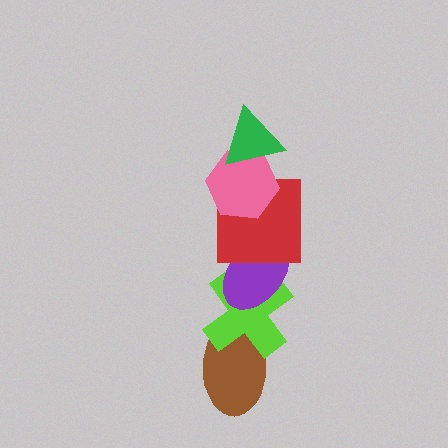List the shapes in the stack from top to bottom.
From top to bottom: the green triangle, the pink hexagon, the red square, the purple ellipse, the lime cross, the brown ellipse.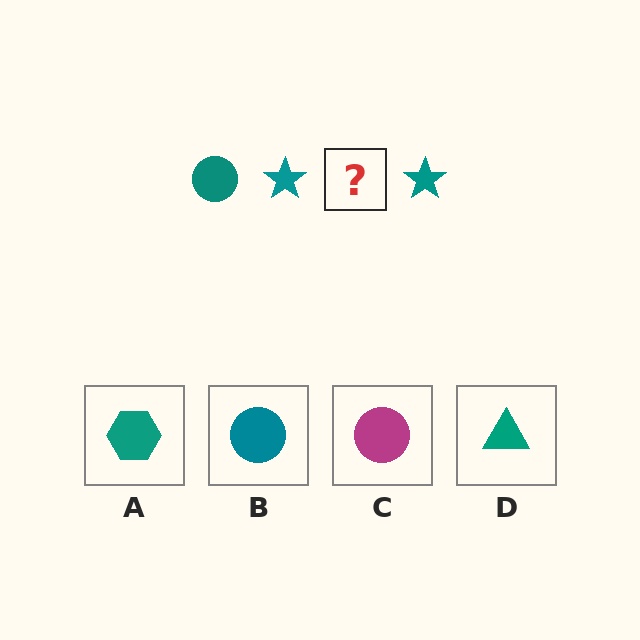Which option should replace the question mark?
Option B.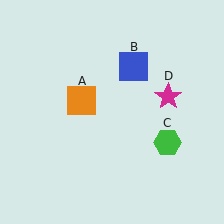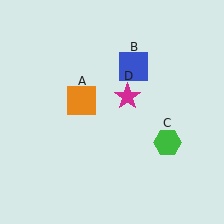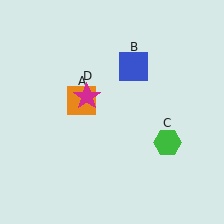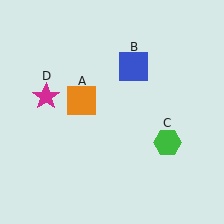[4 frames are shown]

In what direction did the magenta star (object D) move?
The magenta star (object D) moved left.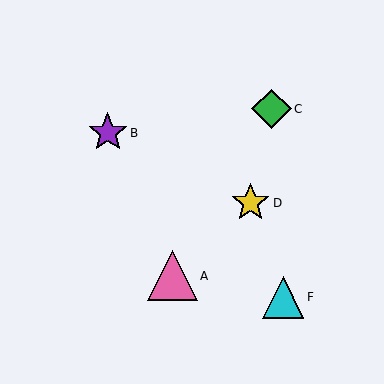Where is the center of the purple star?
The center of the purple star is at (108, 133).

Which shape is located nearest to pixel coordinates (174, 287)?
The pink triangle (labeled A) at (172, 276) is nearest to that location.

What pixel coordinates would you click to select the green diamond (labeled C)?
Click at (271, 109) to select the green diamond C.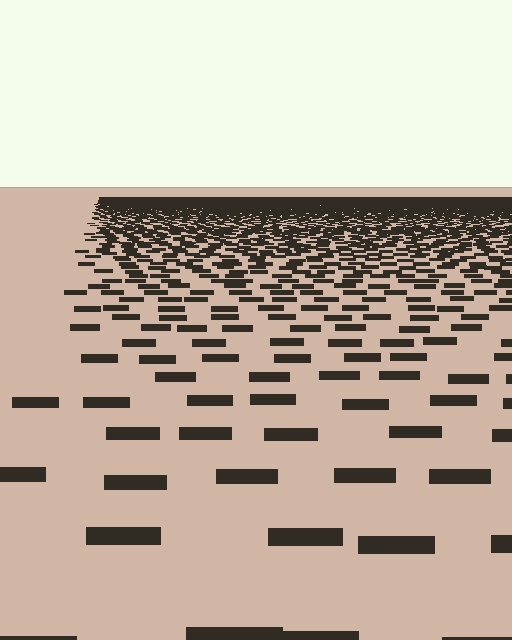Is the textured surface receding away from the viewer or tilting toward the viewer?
The surface is receding away from the viewer. Texture elements get smaller and denser toward the top.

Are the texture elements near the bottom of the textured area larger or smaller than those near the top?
Larger. Near the bottom, elements are closer to the viewer and appear at a bigger on-screen size.